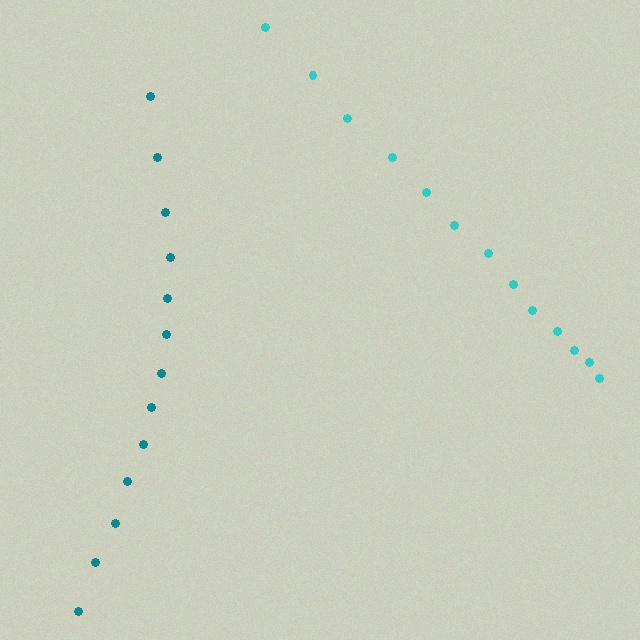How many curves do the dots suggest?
There are 2 distinct paths.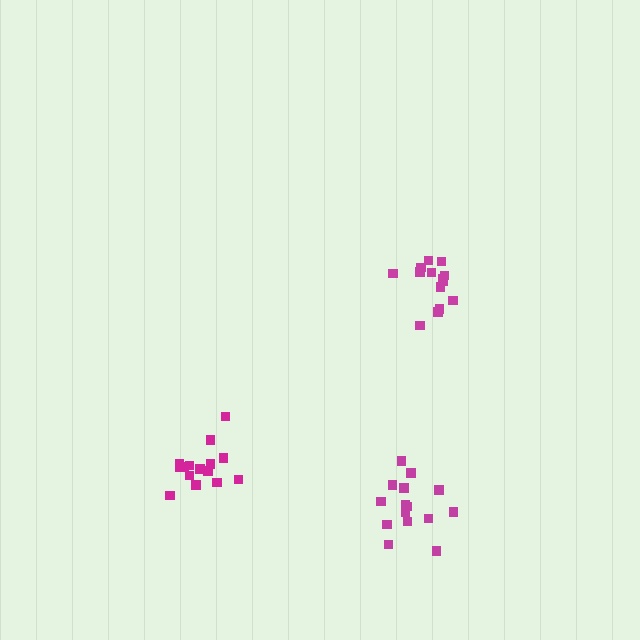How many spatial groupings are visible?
There are 3 spatial groupings.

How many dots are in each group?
Group 1: 14 dots, Group 2: 15 dots, Group 3: 15 dots (44 total).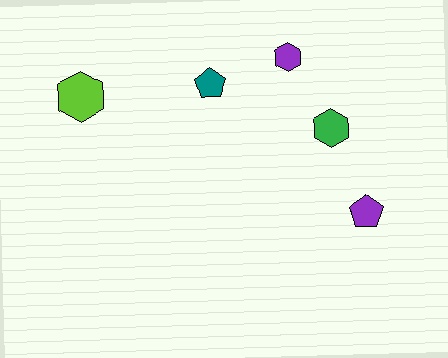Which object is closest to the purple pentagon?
The green hexagon is closest to the purple pentagon.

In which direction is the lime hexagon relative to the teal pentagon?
The lime hexagon is to the left of the teal pentagon.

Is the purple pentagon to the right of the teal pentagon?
Yes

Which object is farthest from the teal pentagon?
The purple pentagon is farthest from the teal pentagon.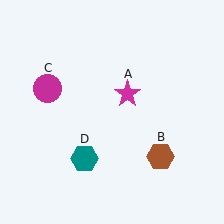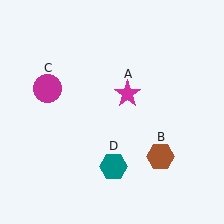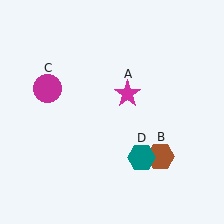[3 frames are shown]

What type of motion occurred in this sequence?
The teal hexagon (object D) rotated counterclockwise around the center of the scene.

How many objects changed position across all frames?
1 object changed position: teal hexagon (object D).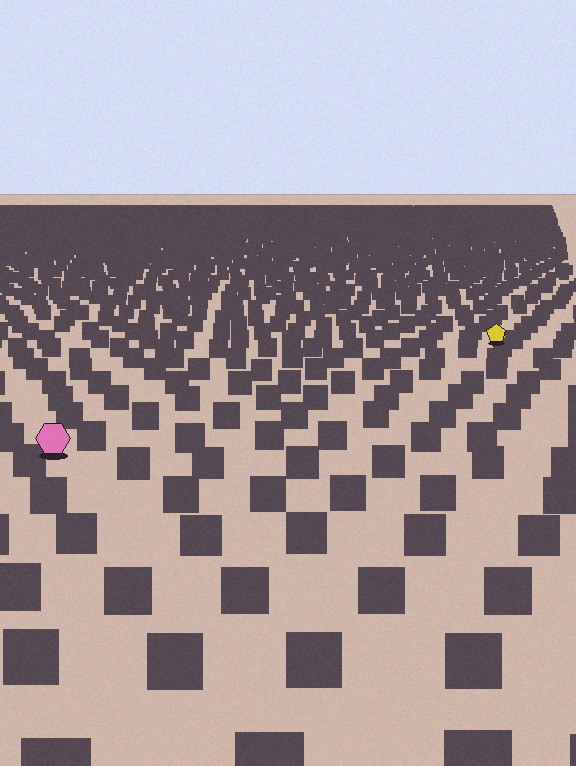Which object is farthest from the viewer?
The yellow pentagon is farthest from the viewer. It appears smaller and the ground texture around it is denser.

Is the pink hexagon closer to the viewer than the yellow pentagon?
Yes. The pink hexagon is closer — you can tell from the texture gradient: the ground texture is coarser near it.